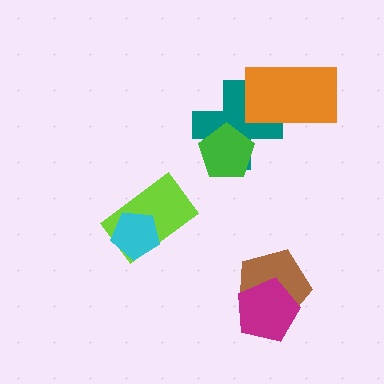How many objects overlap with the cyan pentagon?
1 object overlaps with the cyan pentagon.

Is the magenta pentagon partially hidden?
No, no other shape covers it.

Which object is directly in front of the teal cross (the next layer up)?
The green pentagon is directly in front of the teal cross.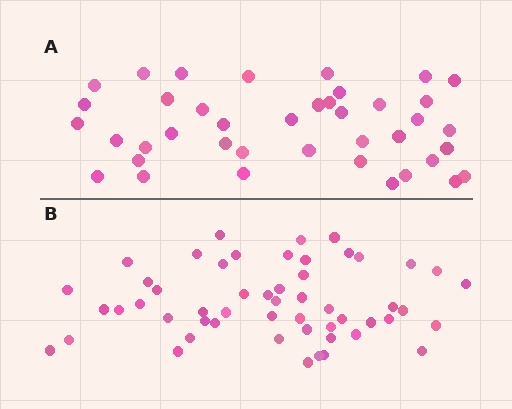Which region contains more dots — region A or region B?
Region B (the bottom region) has more dots.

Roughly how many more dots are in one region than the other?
Region B has approximately 15 more dots than region A.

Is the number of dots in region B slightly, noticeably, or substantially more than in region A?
Region B has noticeably more, but not dramatically so. The ratio is roughly 1.3 to 1.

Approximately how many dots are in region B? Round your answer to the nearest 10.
About 50 dots. (The exact count is 53, which rounds to 50.)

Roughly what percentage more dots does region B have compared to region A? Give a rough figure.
About 30% more.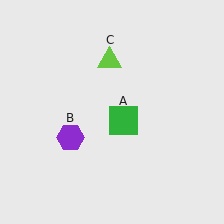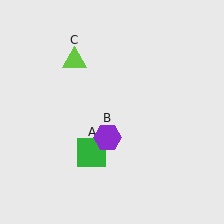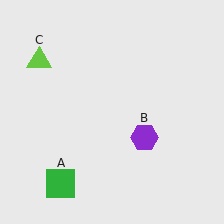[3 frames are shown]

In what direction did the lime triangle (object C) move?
The lime triangle (object C) moved left.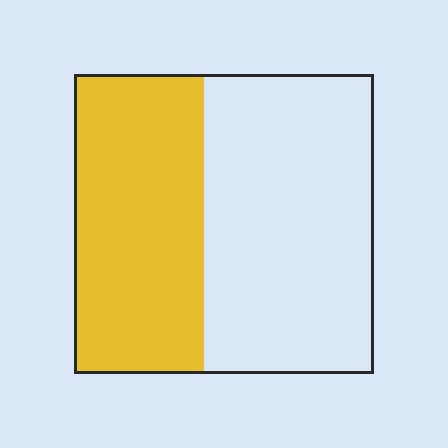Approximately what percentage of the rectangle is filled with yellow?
Approximately 45%.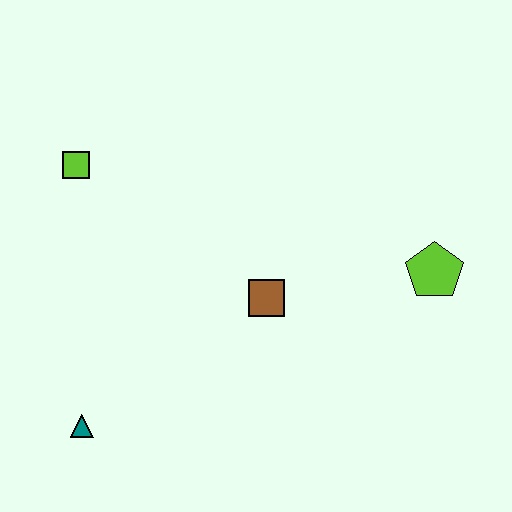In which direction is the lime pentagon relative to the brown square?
The lime pentagon is to the right of the brown square.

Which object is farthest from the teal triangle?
The lime pentagon is farthest from the teal triangle.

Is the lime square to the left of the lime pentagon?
Yes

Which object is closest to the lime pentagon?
The brown square is closest to the lime pentagon.